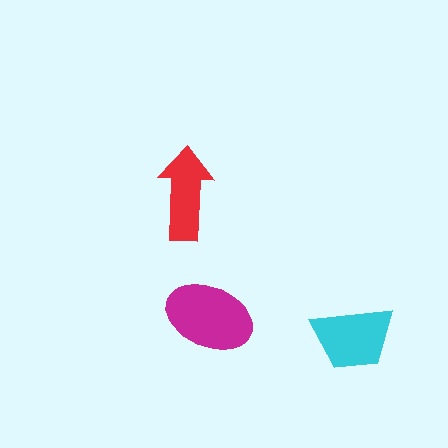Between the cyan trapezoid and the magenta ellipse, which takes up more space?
The magenta ellipse.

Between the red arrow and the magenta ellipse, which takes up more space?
The magenta ellipse.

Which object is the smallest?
The red arrow.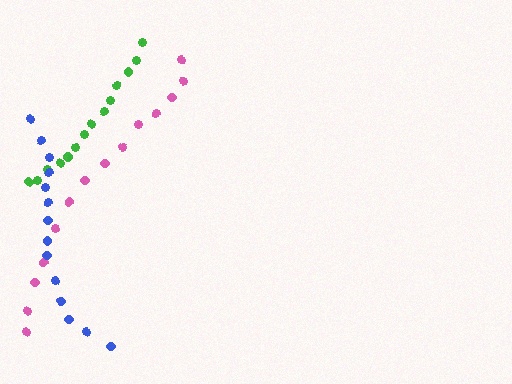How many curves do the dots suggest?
There are 3 distinct paths.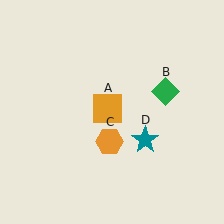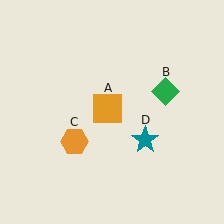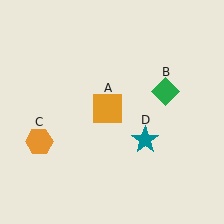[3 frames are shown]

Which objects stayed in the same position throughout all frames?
Orange square (object A) and green diamond (object B) and teal star (object D) remained stationary.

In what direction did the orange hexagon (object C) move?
The orange hexagon (object C) moved left.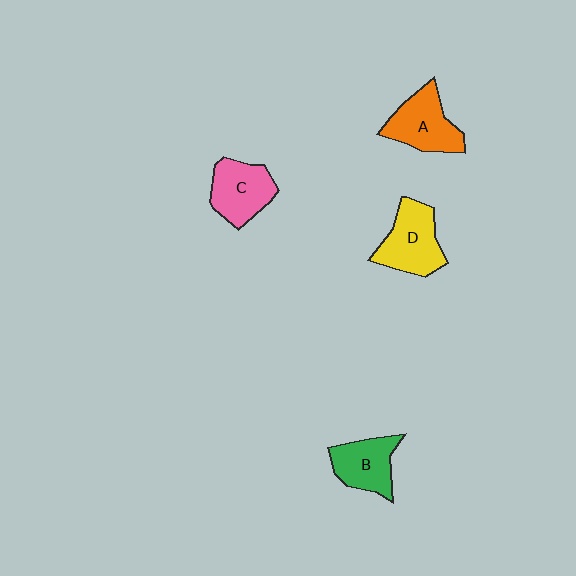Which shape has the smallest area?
Shape B (green).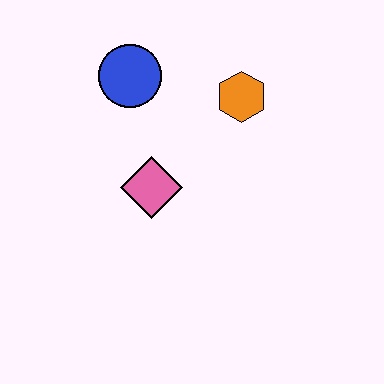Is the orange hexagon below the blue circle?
Yes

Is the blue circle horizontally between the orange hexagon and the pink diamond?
No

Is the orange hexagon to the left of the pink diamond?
No